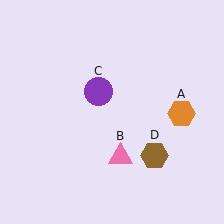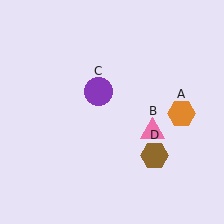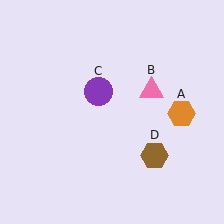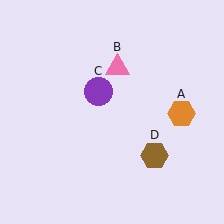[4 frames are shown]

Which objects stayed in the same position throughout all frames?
Orange hexagon (object A) and purple circle (object C) and brown hexagon (object D) remained stationary.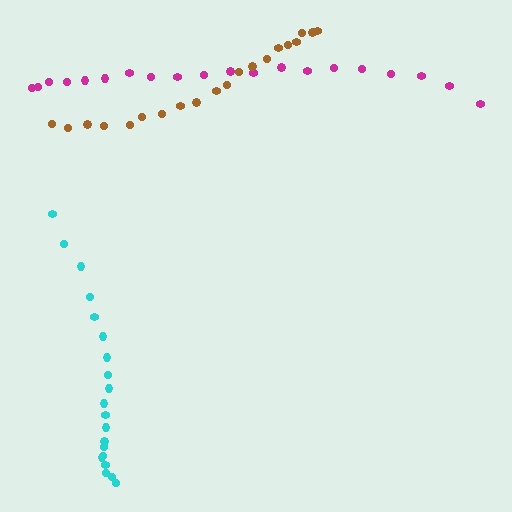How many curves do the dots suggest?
There are 3 distinct paths.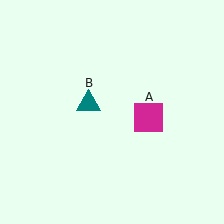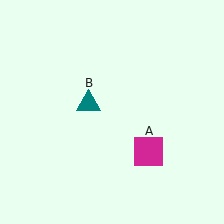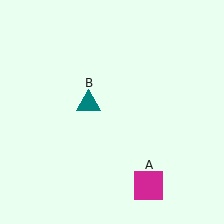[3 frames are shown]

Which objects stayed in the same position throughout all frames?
Teal triangle (object B) remained stationary.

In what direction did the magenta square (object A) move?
The magenta square (object A) moved down.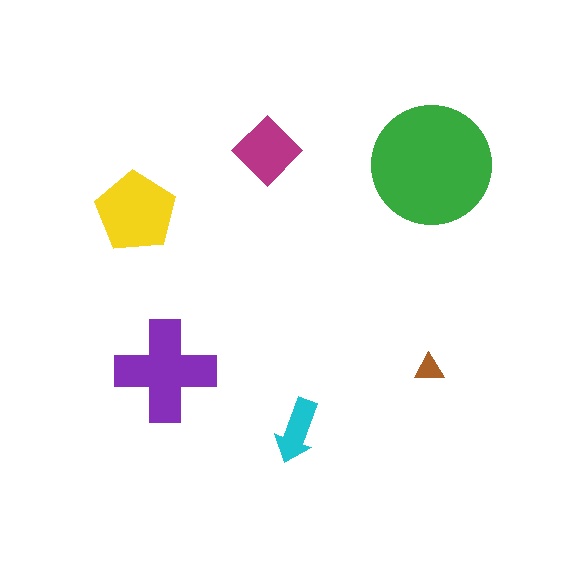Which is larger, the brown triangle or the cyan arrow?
The cyan arrow.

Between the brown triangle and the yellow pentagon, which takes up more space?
The yellow pentagon.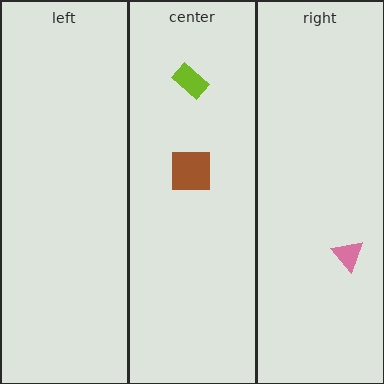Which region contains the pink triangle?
The right region.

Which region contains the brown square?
The center region.